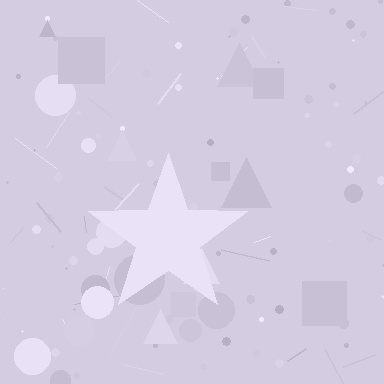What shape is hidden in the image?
A star is hidden in the image.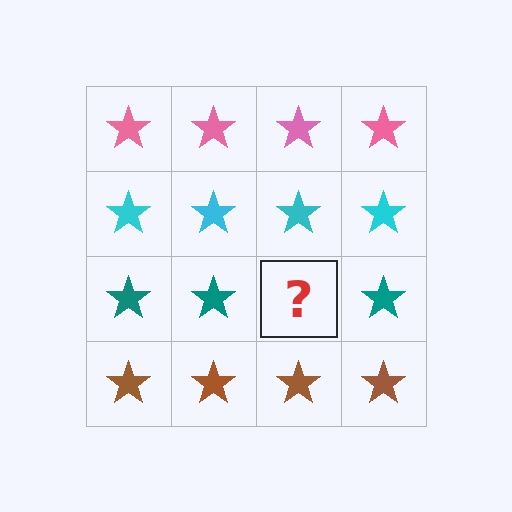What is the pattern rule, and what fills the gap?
The rule is that each row has a consistent color. The gap should be filled with a teal star.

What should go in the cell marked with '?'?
The missing cell should contain a teal star.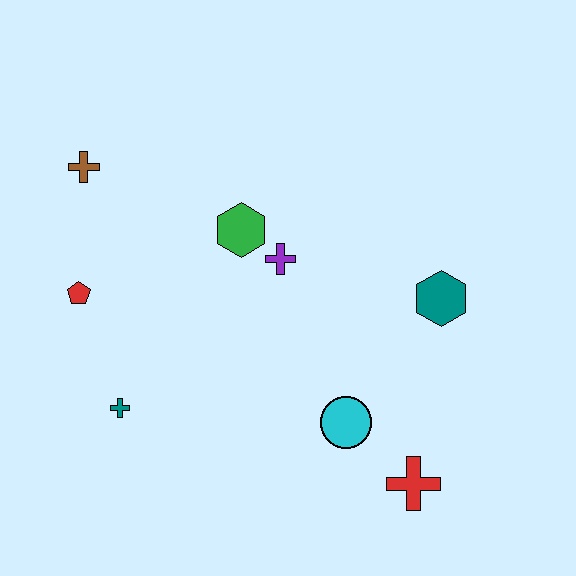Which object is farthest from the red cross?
The brown cross is farthest from the red cross.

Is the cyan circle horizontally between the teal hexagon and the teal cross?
Yes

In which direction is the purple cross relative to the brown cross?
The purple cross is to the right of the brown cross.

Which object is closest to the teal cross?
The red pentagon is closest to the teal cross.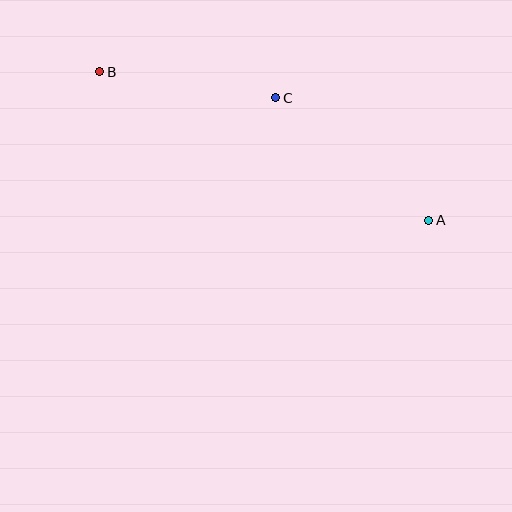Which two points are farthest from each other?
Points A and B are farthest from each other.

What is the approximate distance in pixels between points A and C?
The distance between A and C is approximately 196 pixels.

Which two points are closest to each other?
Points B and C are closest to each other.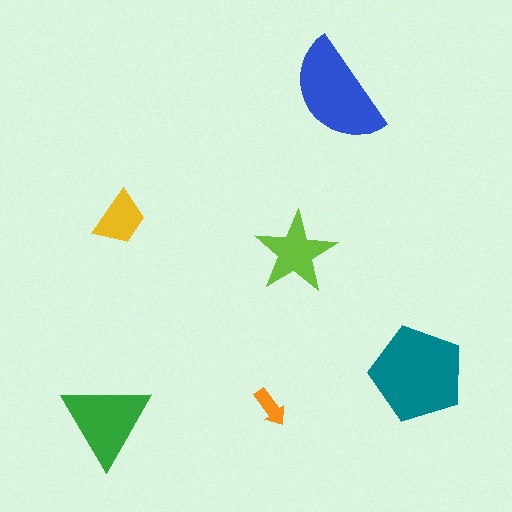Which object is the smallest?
The orange arrow.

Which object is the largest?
The teal pentagon.